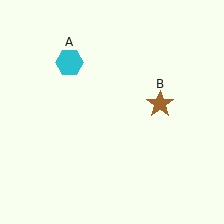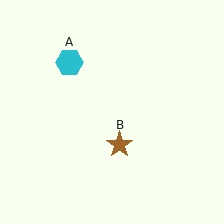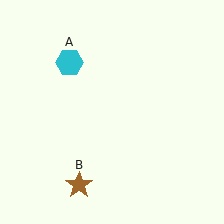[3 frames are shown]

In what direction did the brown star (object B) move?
The brown star (object B) moved down and to the left.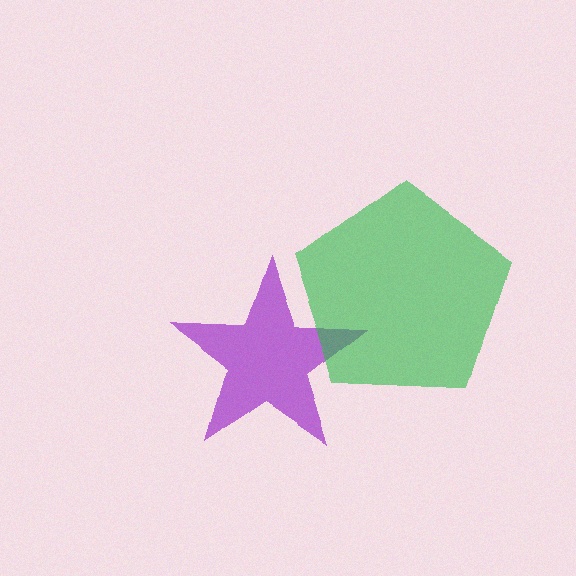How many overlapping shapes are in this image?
There are 2 overlapping shapes in the image.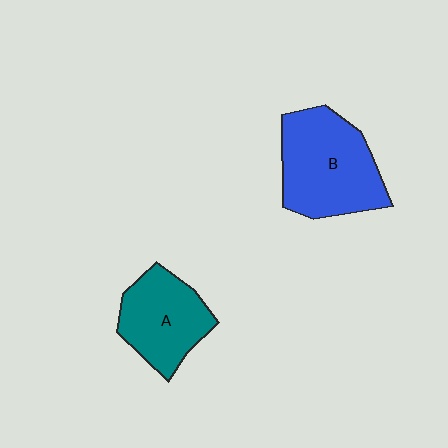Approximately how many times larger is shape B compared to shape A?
Approximately 1.4 times.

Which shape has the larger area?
Shape B (blue).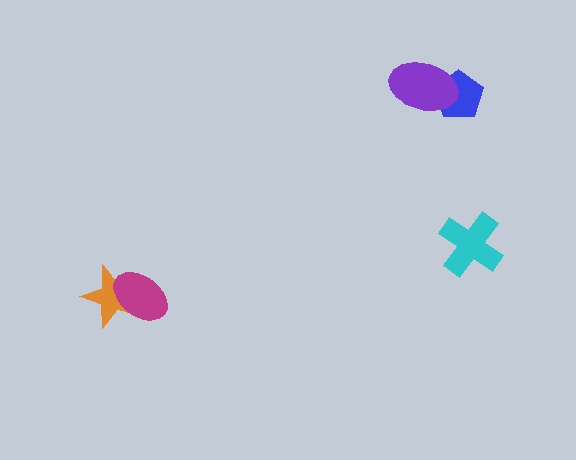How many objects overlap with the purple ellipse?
1 object overlaps with the purple ellipse.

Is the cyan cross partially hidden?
No, no other shape covers it.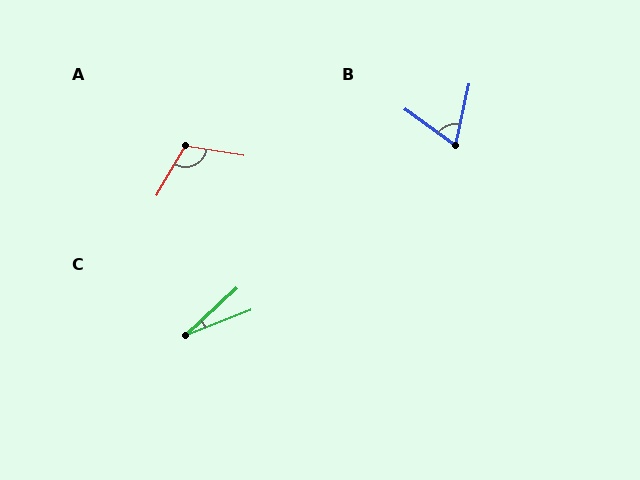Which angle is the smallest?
C, at approximately 22 degrees.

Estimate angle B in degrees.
Approximately 66 degrees.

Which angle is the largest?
A, at approximately 110 degrees.